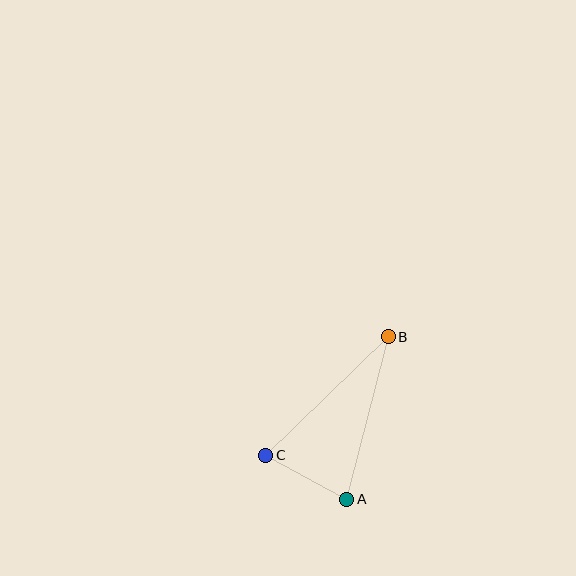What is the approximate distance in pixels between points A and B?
The distance between A and B is approximately 168 pixels.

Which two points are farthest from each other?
Points B and C are farthest from each other.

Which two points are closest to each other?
Points A and C are closest to each other.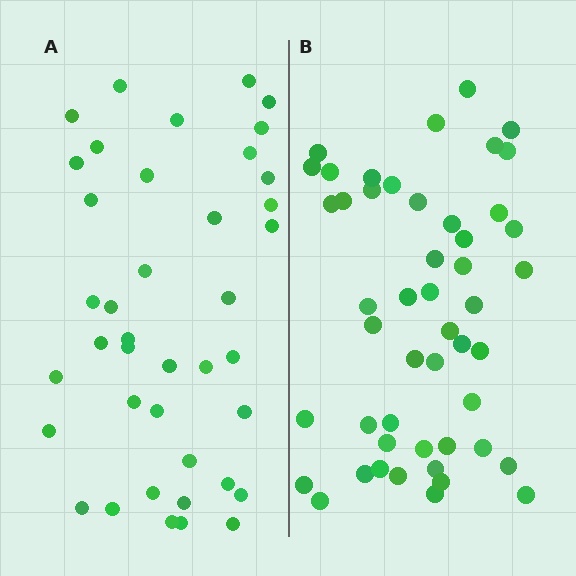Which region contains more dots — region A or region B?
Region B (the right region) has more dots.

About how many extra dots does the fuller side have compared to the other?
Region B has roughly 8 or so more dots than region A.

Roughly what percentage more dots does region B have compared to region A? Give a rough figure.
About 20% more.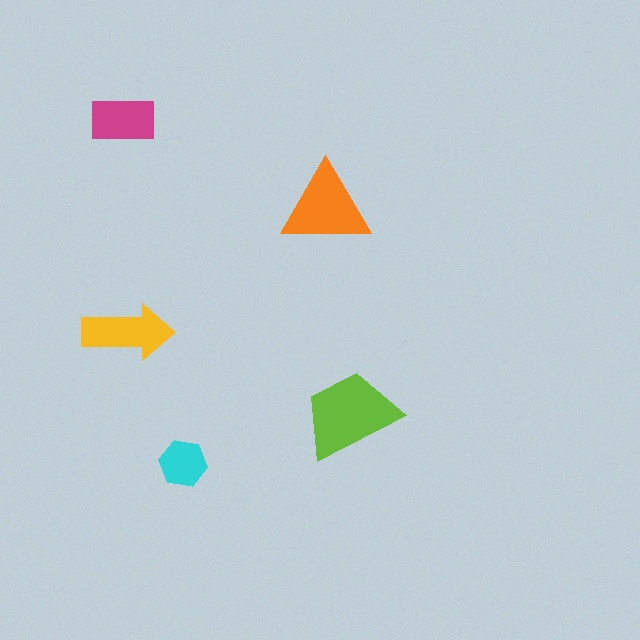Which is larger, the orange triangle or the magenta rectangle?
The orange triangle.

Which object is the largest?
The lime trapezoid.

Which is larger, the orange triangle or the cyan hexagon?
The orange triangle.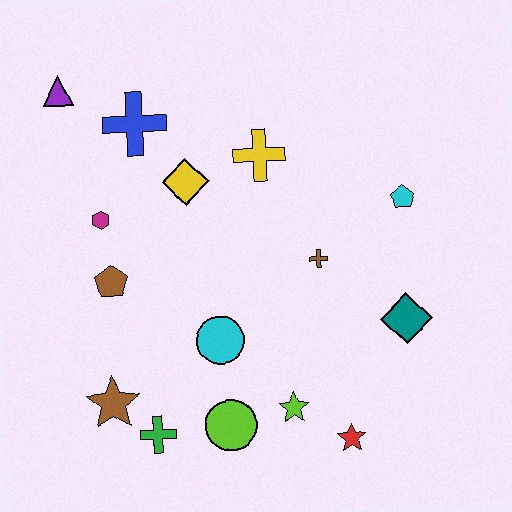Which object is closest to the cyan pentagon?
The brown cross is closest to the cyan pentagon.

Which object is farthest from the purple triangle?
The red star is farthest from the purple triangle.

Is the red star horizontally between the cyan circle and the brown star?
No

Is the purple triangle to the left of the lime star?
Yes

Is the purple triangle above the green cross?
Yes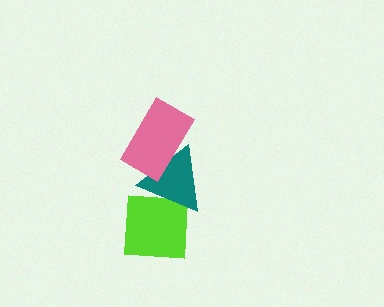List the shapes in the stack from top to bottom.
From top to bottom: the pink rectangle, the teal triangle, the lime square.